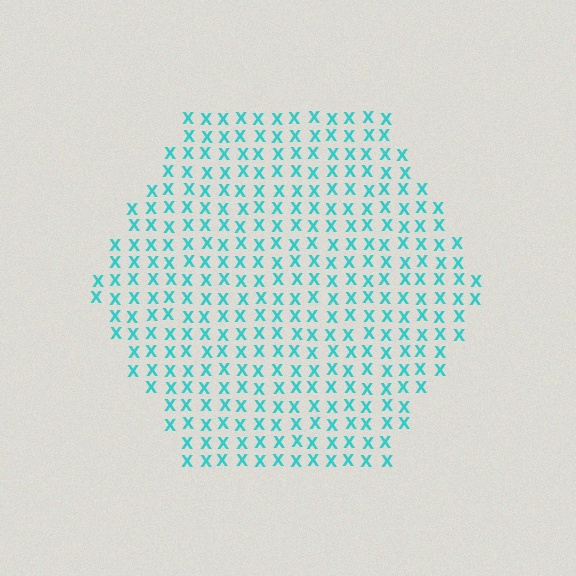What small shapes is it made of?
It is made of small letter X's.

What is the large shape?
The large shape is a hexagon.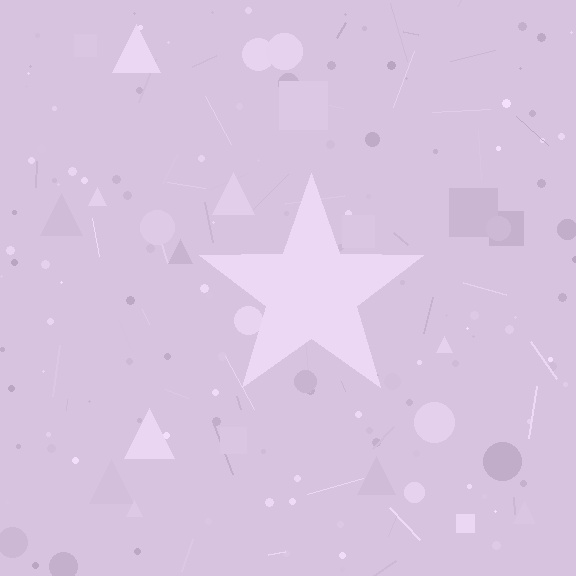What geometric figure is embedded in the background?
A star is embedded in the background.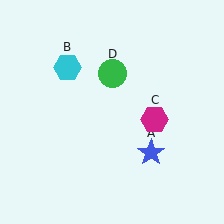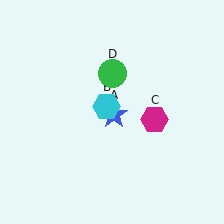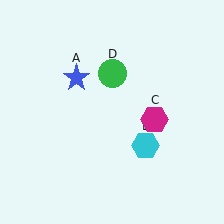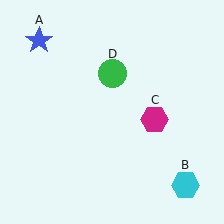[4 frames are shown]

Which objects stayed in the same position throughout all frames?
Magenta hexagon (object C) and green circle (object D) remained stationary.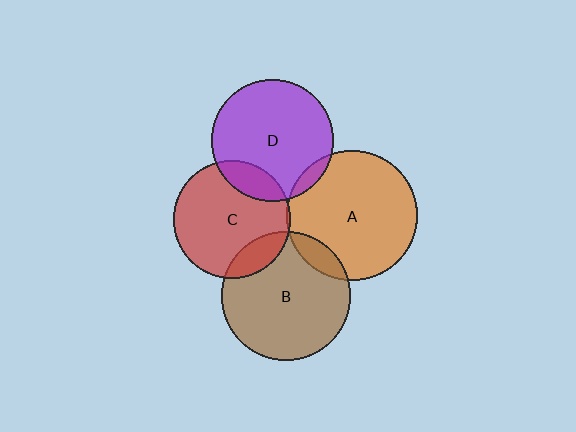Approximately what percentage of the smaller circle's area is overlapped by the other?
Approximately 5%.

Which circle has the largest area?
Circle A (orange).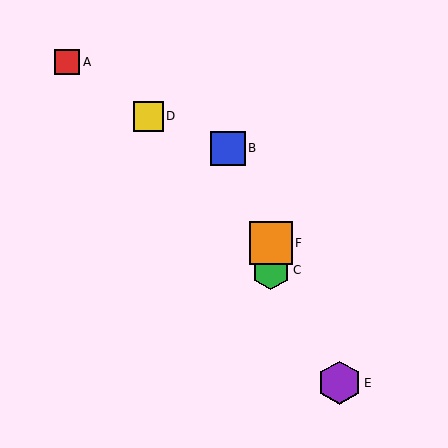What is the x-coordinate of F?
Object F is at x≈271.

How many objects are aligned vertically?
2 objects (C, F) are aligned vertically.